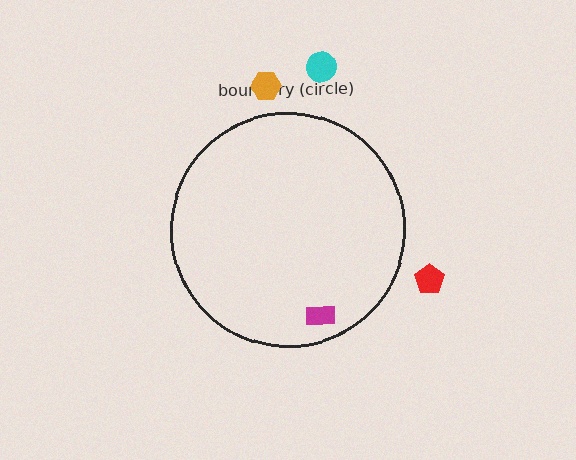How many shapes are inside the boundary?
1 inside, 3 outside.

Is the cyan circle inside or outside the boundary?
Outside.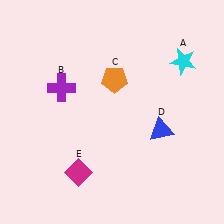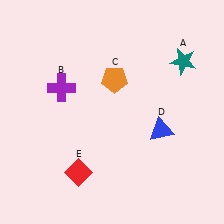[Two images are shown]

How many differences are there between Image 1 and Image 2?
There are 2 differences between the two images.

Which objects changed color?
A changed from cyan to teal. E changed from magenta to red.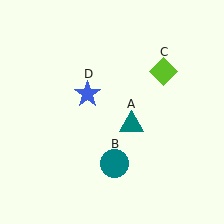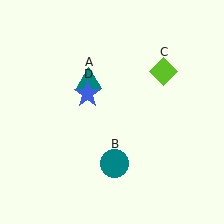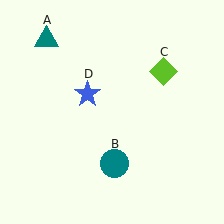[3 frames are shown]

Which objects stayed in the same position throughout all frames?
Teal circle (object B) and lime diamond (object C) and blue star (object D) remained stationary.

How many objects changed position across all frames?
1 object changed position: teal triangle (object A).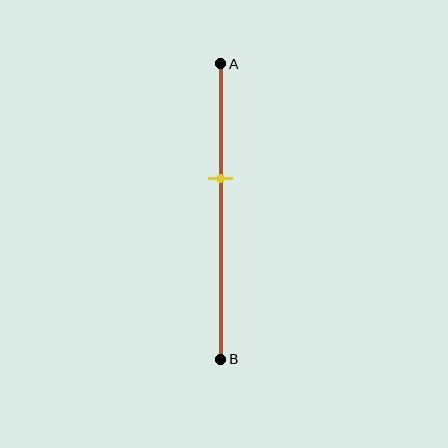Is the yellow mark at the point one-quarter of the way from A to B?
No, the mark is at about 40% from A, not at the 25% one-quarter point.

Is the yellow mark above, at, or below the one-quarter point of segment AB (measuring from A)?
The yellow mark is below the one-quarter point of segment AB.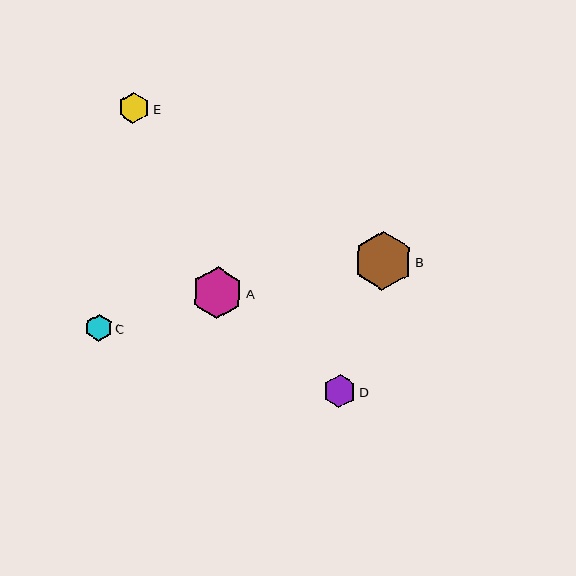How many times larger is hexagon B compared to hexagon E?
Hexagon B is approximately 1.9 times the size of hexagon E.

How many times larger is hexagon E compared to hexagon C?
Hexagon E is approximately 1.2 times the size of hexagon C.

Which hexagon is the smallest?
Hexagon C is the smallest with a size of approximately 27 pixels.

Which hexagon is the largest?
Hexagon B is the largest with a size of approximately 59 pixels.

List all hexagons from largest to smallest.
From largest to smallest: B, A, D, E, C.